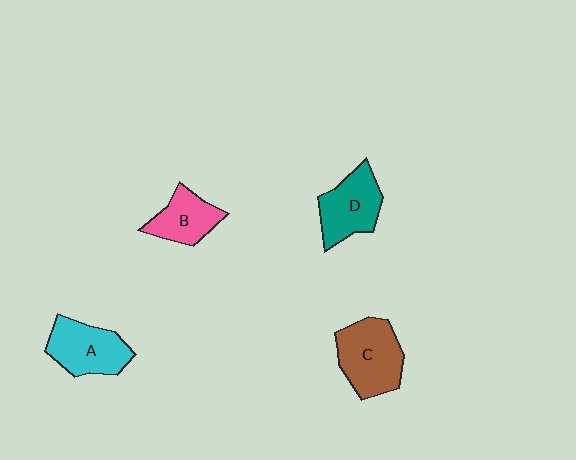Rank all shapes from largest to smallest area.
From largest to smallest: C (brown), A (cyan), D (teal), B (pink).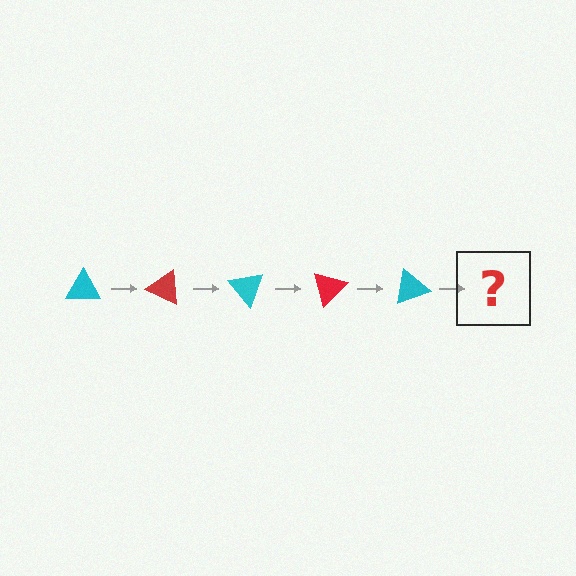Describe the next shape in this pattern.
It should be a red triangle, rotated 125 degrees from the start.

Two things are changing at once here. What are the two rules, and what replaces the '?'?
The two rules are that it rotates 25 degrees each step and the color cycles through cyan and red. The '?' should be a red triangle, rotated 125 degrees from the start.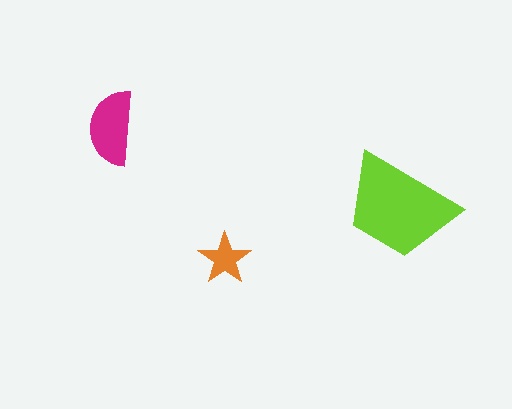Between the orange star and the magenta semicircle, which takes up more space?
The magenta semicircle.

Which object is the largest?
The lime trapezoid.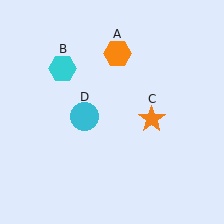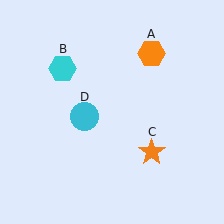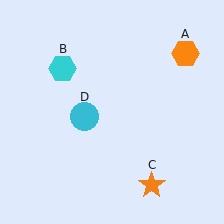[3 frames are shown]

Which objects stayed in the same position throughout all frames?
Cyan hexagon (object B) and cyan circle (object D) remained stationary.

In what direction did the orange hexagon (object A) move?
The orange hexagon (object A) moved right.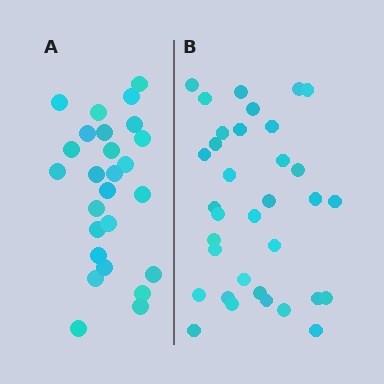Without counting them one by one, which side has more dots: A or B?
Region B (the right region) has more dots.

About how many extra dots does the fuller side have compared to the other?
Region B has roughly 8 or so more dots than region A.